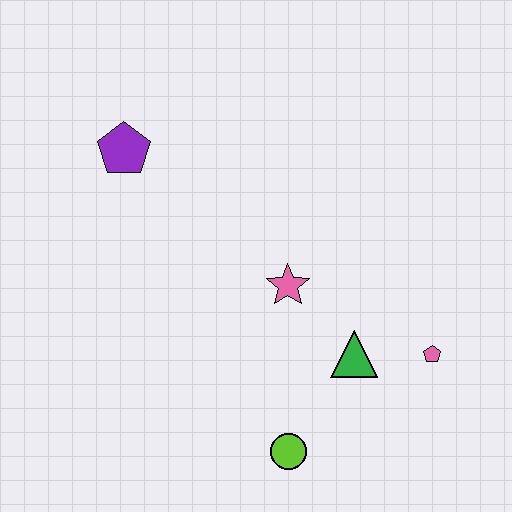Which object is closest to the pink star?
The green triangle is closest to the pink star.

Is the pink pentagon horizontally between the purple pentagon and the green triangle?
No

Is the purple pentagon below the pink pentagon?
No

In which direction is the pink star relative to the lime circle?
The pink star is above the lime circle.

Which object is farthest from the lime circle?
The purple pentagon is farthest from the lime circle.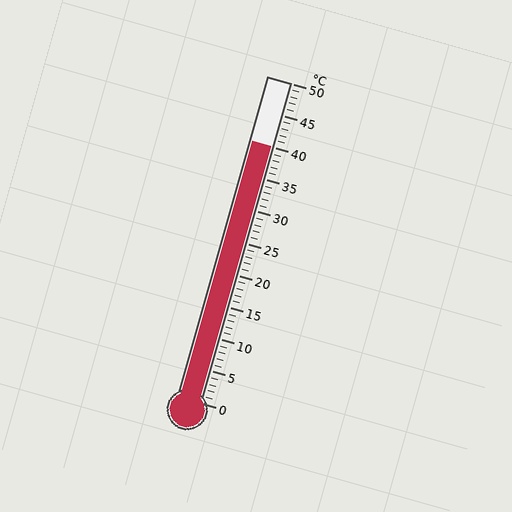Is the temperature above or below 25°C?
The temperature is above 25°C.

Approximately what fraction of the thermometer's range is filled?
The thermometer is filled to approximately 80% of its range.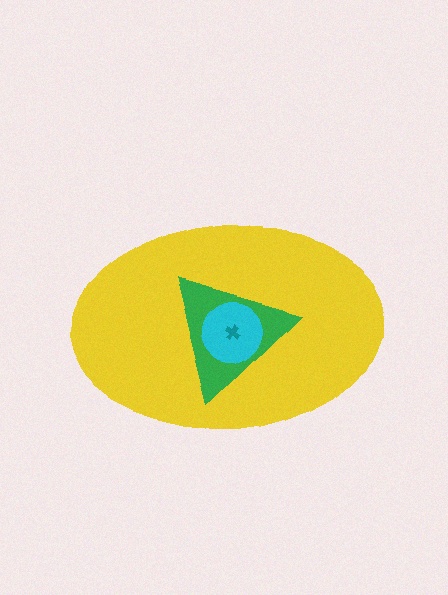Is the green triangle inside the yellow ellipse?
Yes.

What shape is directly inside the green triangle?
The cyan circle.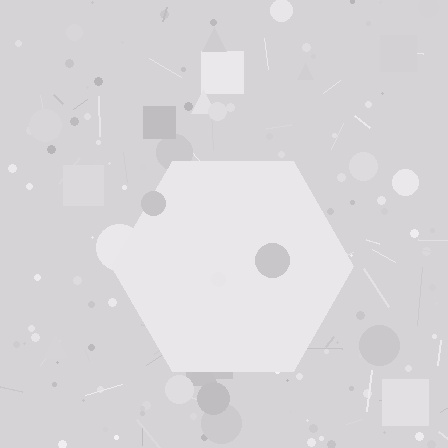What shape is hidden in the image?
A hexagon is hidden in the image.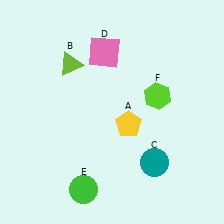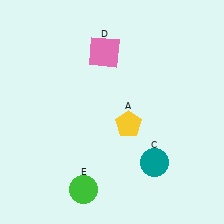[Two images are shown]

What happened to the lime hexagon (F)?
The lime hexagon (F) was removed in Image 2. It was in the top-right area of Image 1.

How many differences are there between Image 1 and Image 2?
There are 2 differences between the two images.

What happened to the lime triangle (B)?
The lime triangle (B) was removed in Image 2. It was in the top-left area of Image 1.